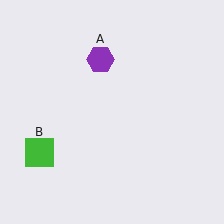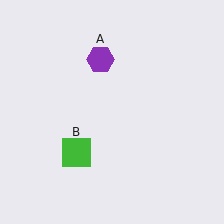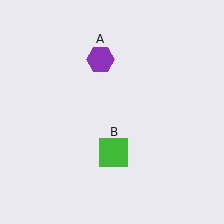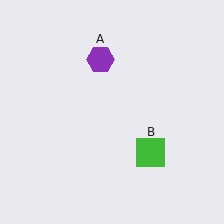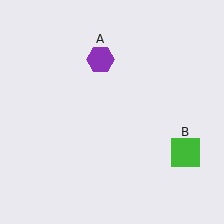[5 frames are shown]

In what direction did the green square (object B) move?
The green square (object B) moved right.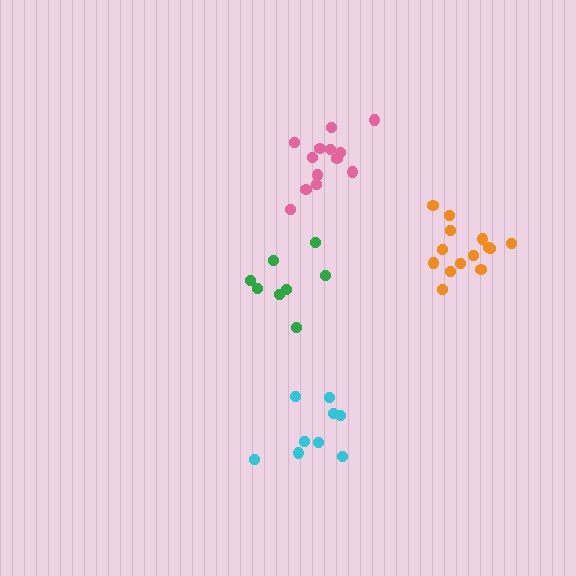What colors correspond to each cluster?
The clusters are colored: cyan, pink, orange, green.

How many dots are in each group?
Group 1: 9 dots, Group 2: 13 dots, Group 3: 14 dots, Group 4: 8 dots (44 total).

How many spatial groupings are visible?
There are 4 spatial groupings.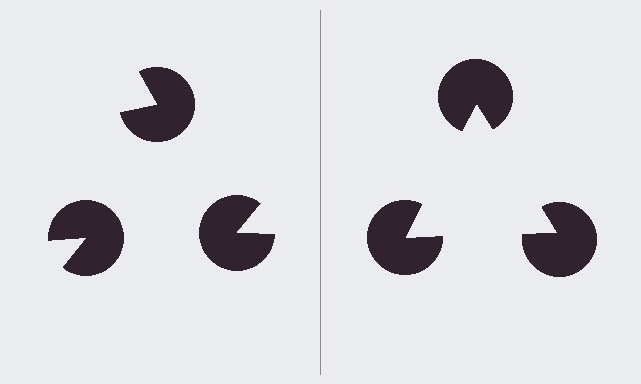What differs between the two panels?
The pac-man discs are positioned identically on both sides; only the wedge orientations differ. On the right they align to a triangle; on the left they are misaligned.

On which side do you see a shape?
An illusory triangle appears on the right side. On the left side the wedge cuts are rotated, so no coherent shape forms.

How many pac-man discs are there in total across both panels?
6 — 3 on each side.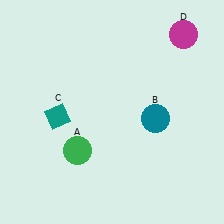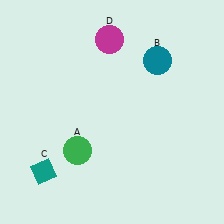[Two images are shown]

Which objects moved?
The objects that moved are: the teal circle (B), the teal diamond (C), the magenta circle (D).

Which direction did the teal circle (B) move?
The teal circle (B) moved up.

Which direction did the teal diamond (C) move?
The teal diamond (C) moved down.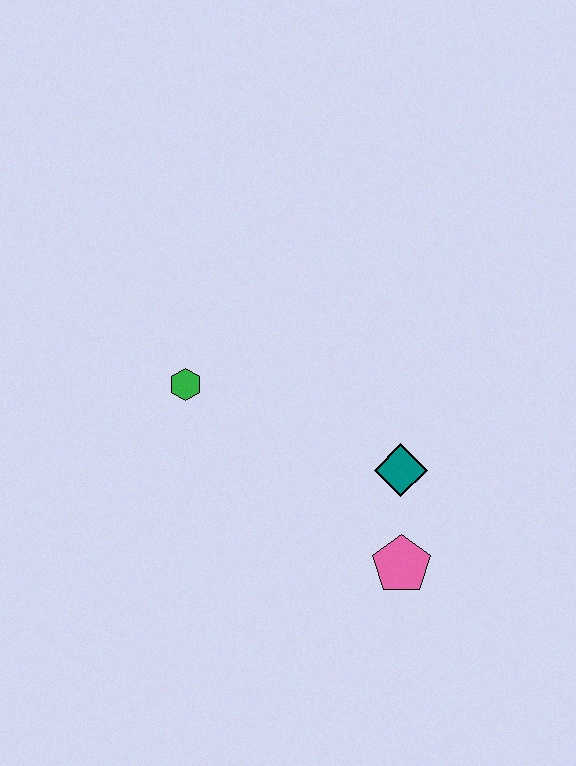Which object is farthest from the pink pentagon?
The green hexagon is farthest from the pink pentagon.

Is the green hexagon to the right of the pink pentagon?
No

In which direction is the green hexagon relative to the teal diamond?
The green hexagon is to the left of the teal diamond.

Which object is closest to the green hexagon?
The teal diamond is closest to the green hexagon.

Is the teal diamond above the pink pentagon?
Yes